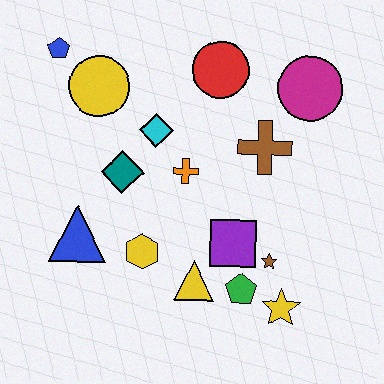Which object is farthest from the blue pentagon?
The yellow star is farthest from the blue pentagon.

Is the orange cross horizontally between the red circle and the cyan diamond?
Yes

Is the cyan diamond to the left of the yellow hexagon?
No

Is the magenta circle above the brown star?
Yes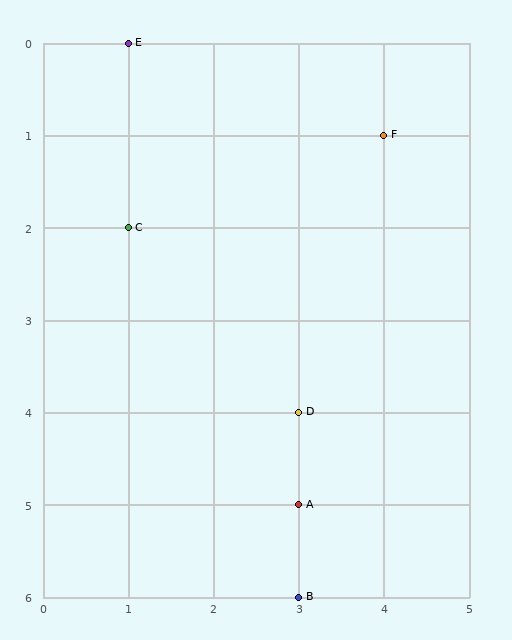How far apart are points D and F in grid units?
Points D and F are 1 column and 3 rows apart (about 3.2 grid units diagonally).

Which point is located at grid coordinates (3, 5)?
Point A is at (3, 5).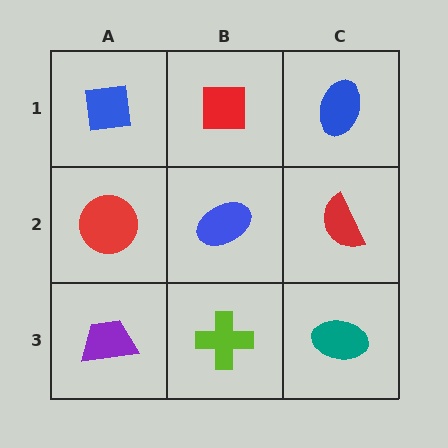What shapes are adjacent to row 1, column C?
A red semicircle (row 2, column C), a red square (row 1, column B).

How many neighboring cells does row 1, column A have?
2.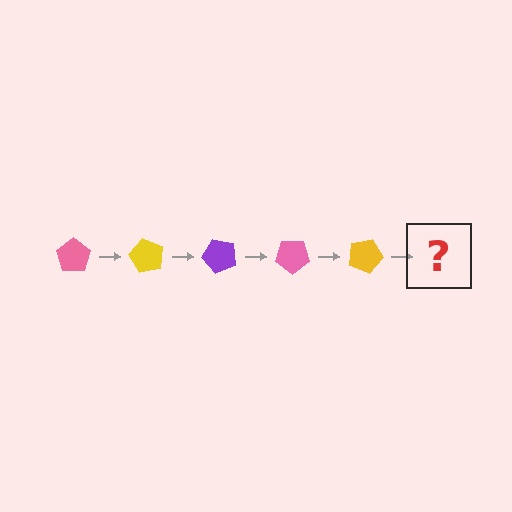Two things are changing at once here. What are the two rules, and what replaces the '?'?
The two rules are that it rotates 60 degrees each step and the color cycles through pink, yellow, and purple. The '?' should be a purple pentagon, rotated 300 degrees from the start.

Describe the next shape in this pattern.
It should be a purple pentagon, rotated 300 degrees from the start.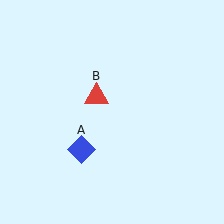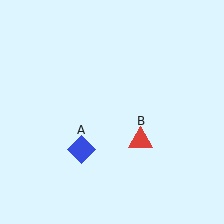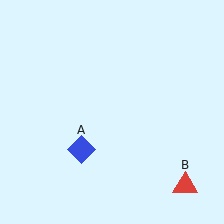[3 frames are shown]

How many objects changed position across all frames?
1 object changed position: red triangle (object B).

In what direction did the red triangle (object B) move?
The red triangle (object B) moved down and to the right.